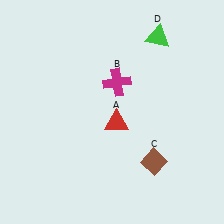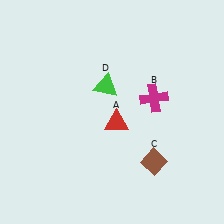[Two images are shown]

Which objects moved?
The objects that moved are: the magenta cross (B), the green triangle (D).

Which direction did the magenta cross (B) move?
The magenta cross (B) moved right.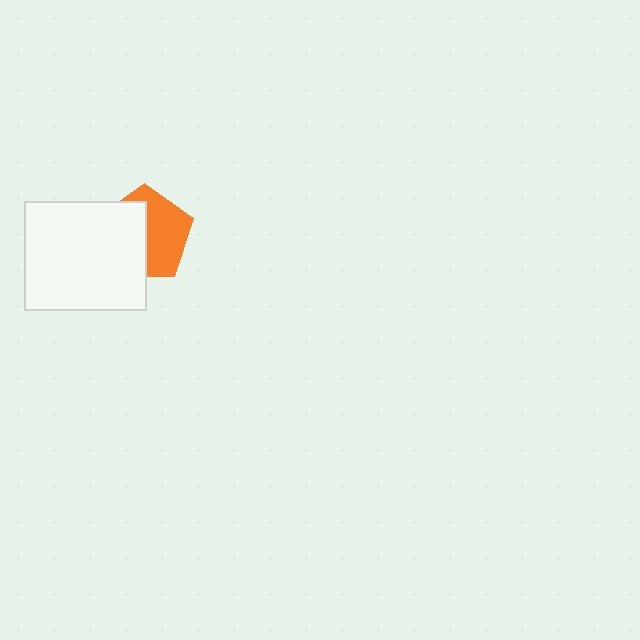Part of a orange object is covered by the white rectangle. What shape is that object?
It is a pentagon.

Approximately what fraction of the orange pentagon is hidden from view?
Roughly 50% of the orange pentagon is hidden behind the white rectangle.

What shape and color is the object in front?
The object in front is a white rectangle.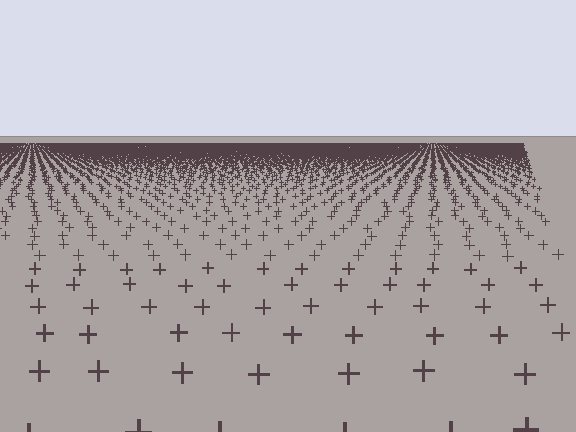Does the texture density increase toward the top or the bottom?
Density increases toward the top.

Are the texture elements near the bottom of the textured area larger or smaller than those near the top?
Larger. Near the bottom, elements are closer to the viewer and appear at a bigger on-screen size.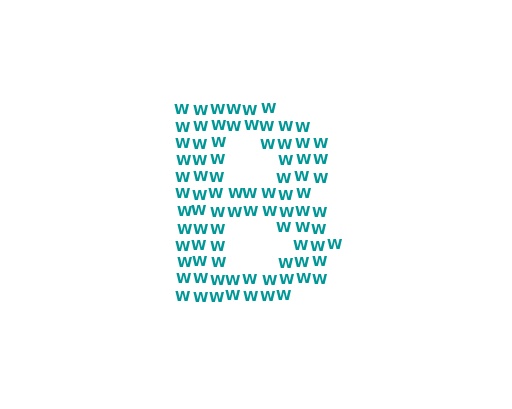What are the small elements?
The small elements are letter W's.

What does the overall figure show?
The overall figure shows the letter B.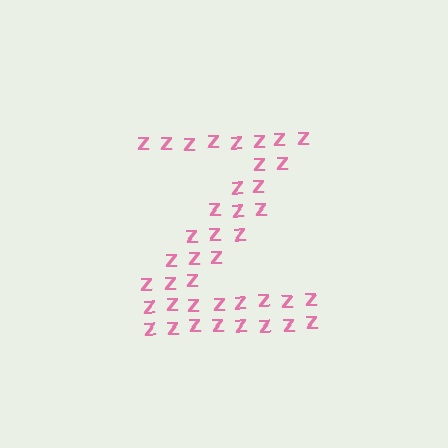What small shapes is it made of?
It is made of small letter Z's.